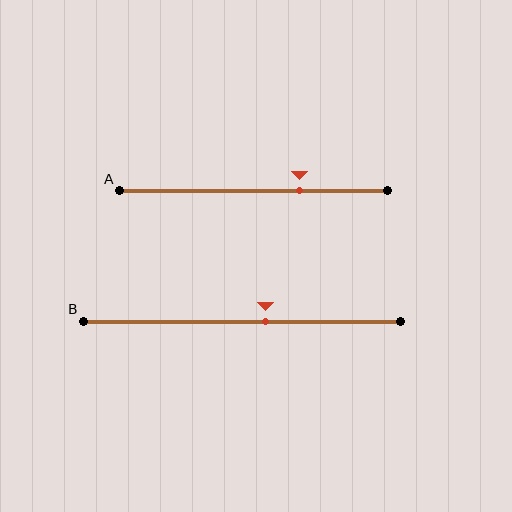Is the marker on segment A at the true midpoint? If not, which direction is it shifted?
No, the marker on segment A is shifted to the right by about 17% of the segment length.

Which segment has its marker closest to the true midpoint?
Segment B has its marker closest to the true midpoint.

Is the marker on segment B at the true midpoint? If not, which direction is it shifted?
No, the marker on segment B is shifted to the right by about 7% of the segment length.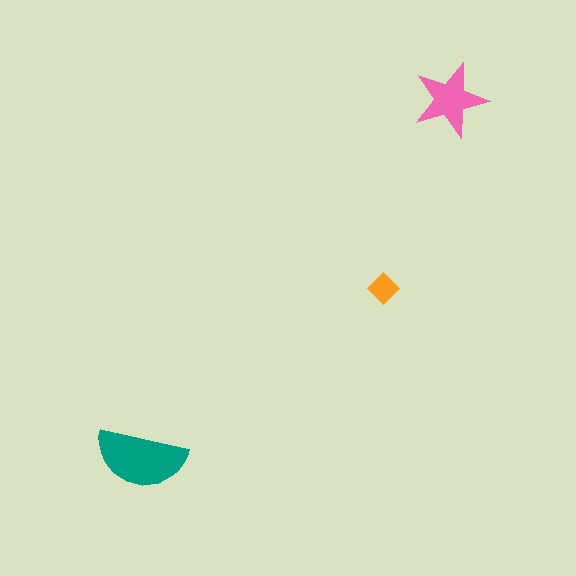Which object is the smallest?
The orange diamond.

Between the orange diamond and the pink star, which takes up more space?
The pink star.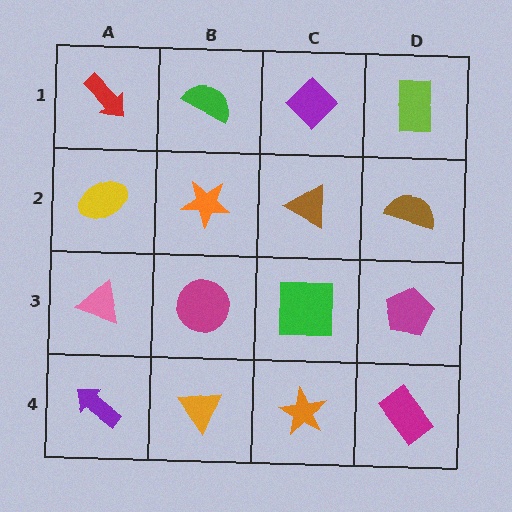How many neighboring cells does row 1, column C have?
3.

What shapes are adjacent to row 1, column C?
A brown triangle (row 2, column C), a green semicircle (row 1, column B), a lime rectangle (row 1, column D).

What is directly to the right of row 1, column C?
A lime rectangle.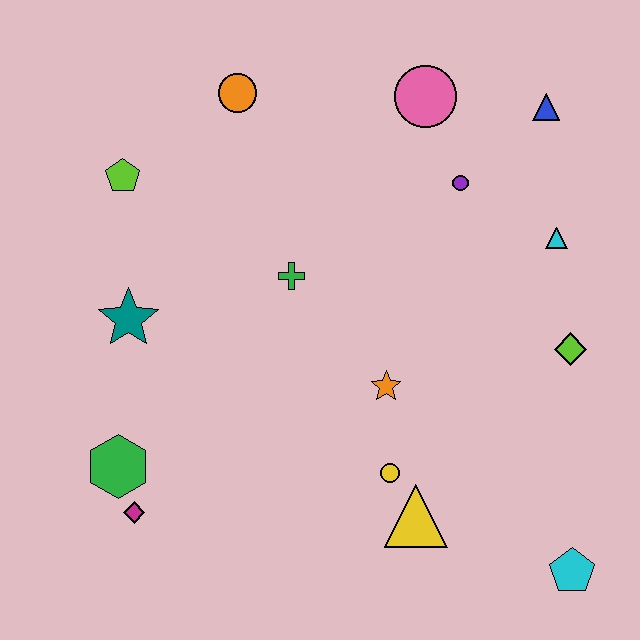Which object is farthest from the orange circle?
The cyan pentagon is farthest from the orange circle.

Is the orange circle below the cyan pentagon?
No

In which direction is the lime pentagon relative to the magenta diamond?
The lime pentagon is above the magenta diamond.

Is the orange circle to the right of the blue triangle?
No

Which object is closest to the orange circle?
The lime pentagon is closest to the orange circle.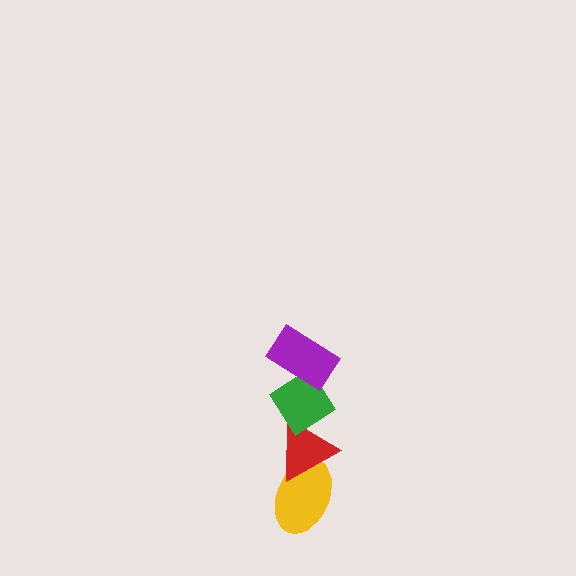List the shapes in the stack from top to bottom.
From top to bottom: the purple rectangle, the green diamond, the red triangle, the yellow ellipse.